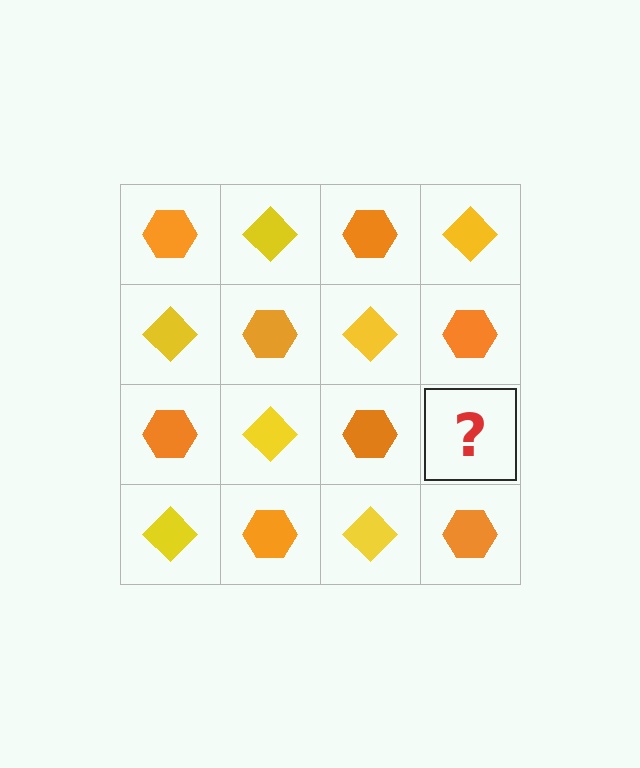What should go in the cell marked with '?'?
The missing cell should contain a yellow diamond.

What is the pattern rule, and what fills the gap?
The rule is that it alternates orange hexagon and yellow diamond in a checkerboard pattern. The gap should be filled with a yellow diamond.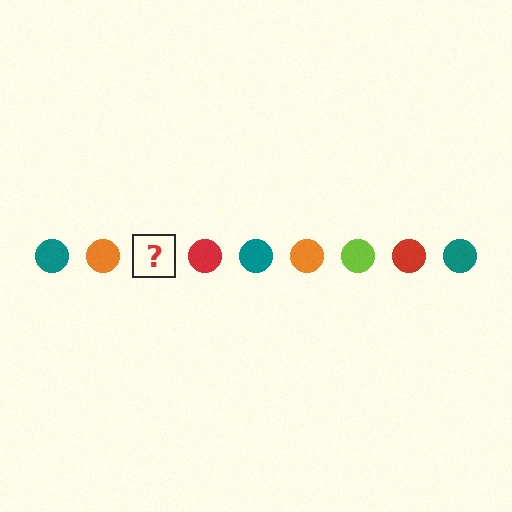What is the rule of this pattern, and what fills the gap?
The rule is that the pattern cycles through teal, orange, lime, red circles. The gap should be filled with a lime circle.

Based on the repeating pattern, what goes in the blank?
The blank should be a lime circle.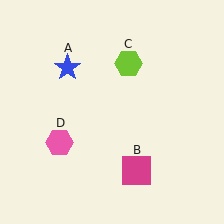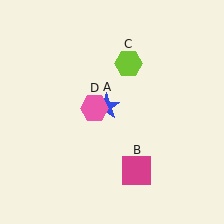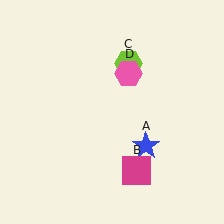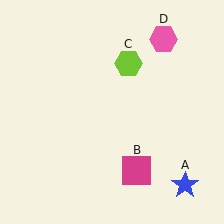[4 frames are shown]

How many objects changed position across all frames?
2 objects changed position: blue star (object A), pink hexagon (object D).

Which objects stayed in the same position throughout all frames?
Magenta square (object B) and lime hexagon (object C) remained stationary.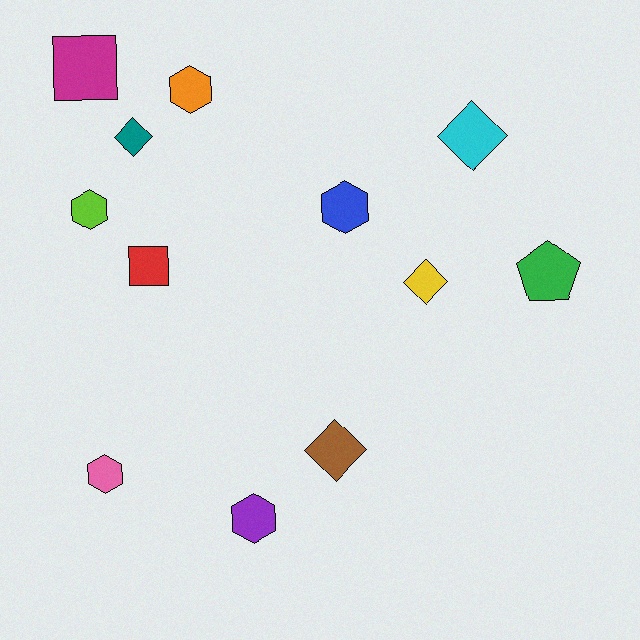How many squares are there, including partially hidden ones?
There are 2 squares.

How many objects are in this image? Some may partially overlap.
There are 12 objects.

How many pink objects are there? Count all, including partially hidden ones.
There is 1 pink object.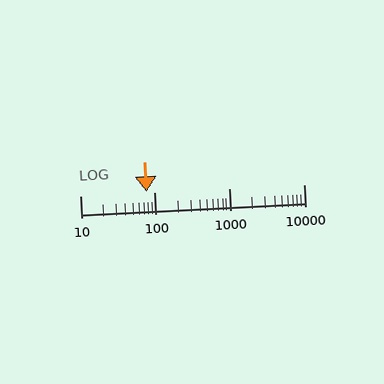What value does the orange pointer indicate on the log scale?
The pointer indicates approximately 77.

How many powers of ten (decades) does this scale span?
The scale spans 3 decades, from 10 to 10000.